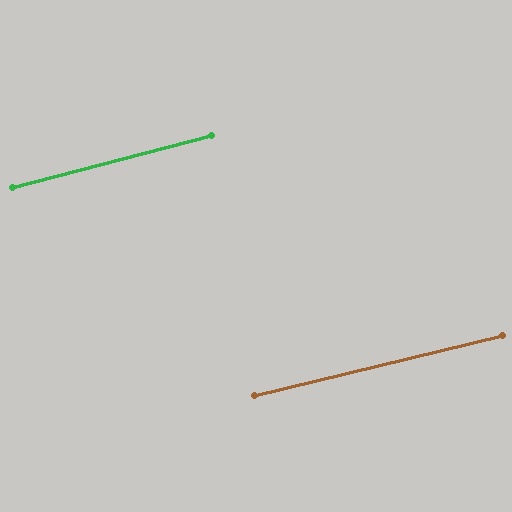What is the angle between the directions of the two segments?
Approximately 1 degree.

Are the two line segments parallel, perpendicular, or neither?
Parallel — their directions differ by only 0.8°.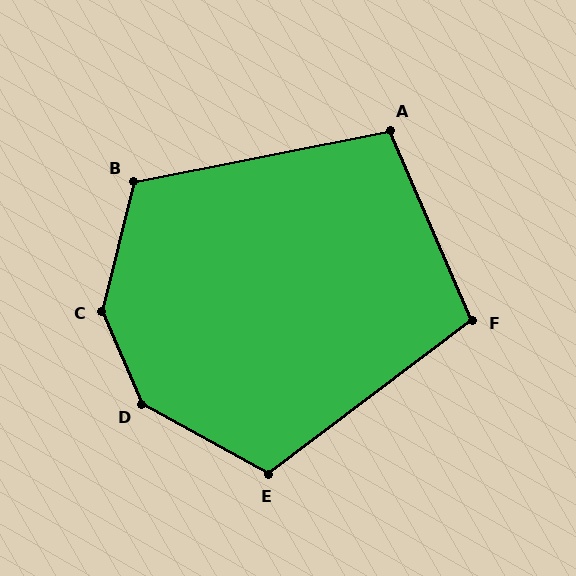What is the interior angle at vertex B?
Approximately 115 degrees (obtuse).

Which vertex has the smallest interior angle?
A, at approximately 102 degrees.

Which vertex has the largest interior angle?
C, at approximately 144 degrees.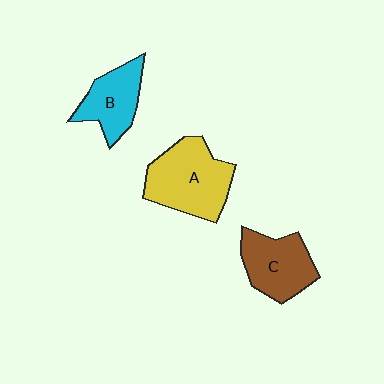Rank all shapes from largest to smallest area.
From largest to smallest: A (yellow), C (brown), B (cyan).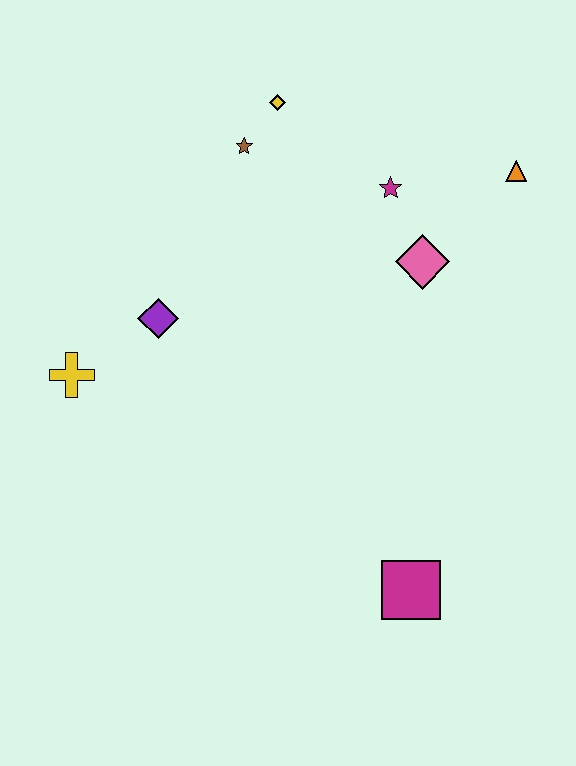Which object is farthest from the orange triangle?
The yellow cross is farthest from the orange triangle.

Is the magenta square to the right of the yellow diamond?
Yes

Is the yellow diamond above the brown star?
Yes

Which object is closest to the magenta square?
The pink diamond is closest to the magenta square.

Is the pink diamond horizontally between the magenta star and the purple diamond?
No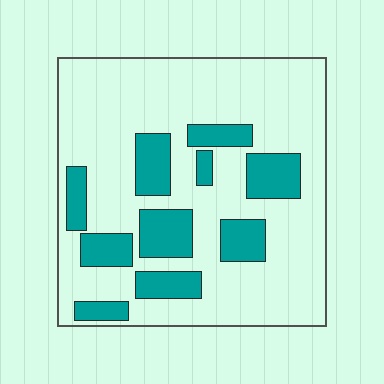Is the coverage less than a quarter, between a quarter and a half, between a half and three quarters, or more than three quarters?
Less than a quarter.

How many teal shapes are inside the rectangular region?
10.